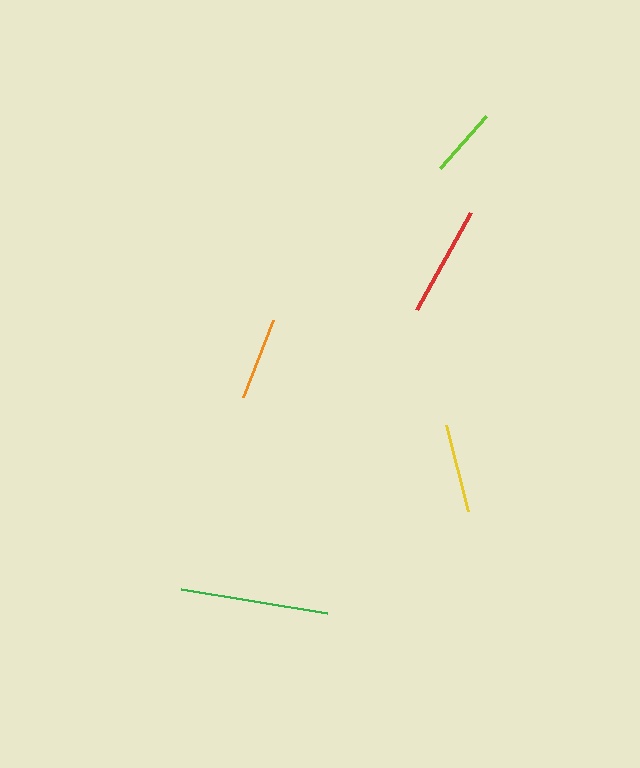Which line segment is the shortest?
The lime line is the shortest at approximately 69 pixels.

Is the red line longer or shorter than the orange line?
The red line is longer than the orange line.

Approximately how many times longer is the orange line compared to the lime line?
The orange line is approximately 1.2 times the length of the lime line.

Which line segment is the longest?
The green line is the longest at approximately 148 pixels.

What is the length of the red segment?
The red segment is approximately 111 pixels long.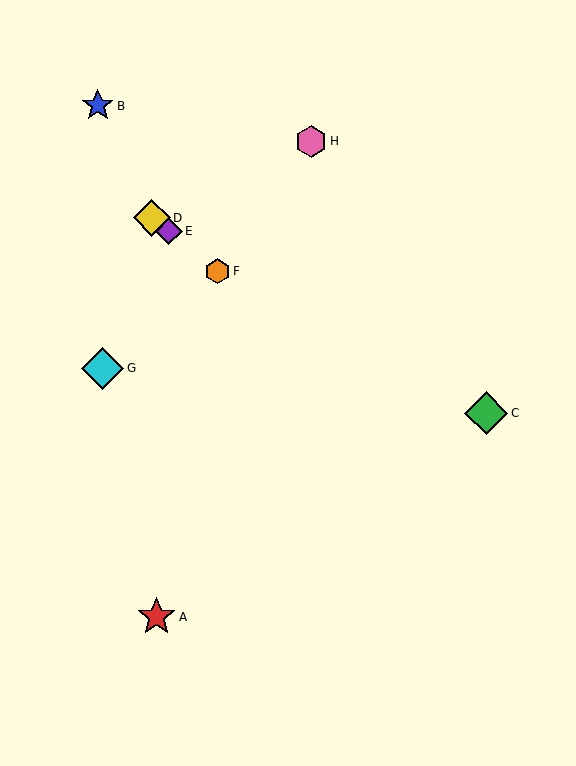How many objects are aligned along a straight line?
3 objects (D, E, F) are aligned along a straight line.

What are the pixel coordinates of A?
Object A is at (156, 617).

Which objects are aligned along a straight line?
Objects D, E, F are aligned along a straight line.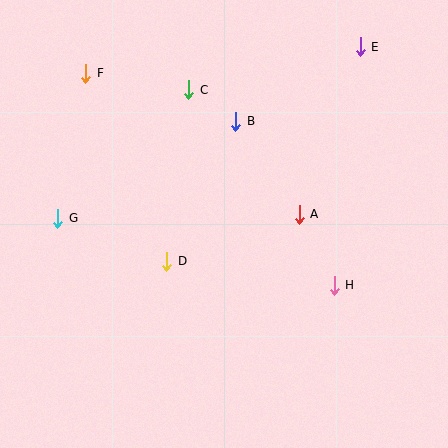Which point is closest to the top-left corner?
Point F is closest to the top-left corner.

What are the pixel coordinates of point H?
Point H is at (334, 285).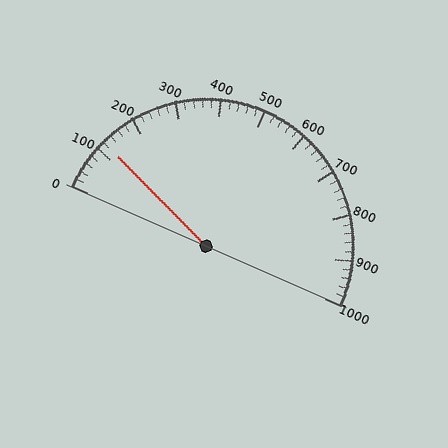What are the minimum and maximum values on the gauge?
The gauge ranges from 0 to 1000.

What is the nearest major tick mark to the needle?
The nearest major tick mark is 100.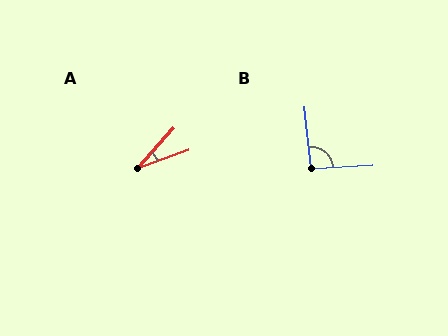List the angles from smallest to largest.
A (29°), B (92°).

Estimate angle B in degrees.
Approximately 92 degrees.